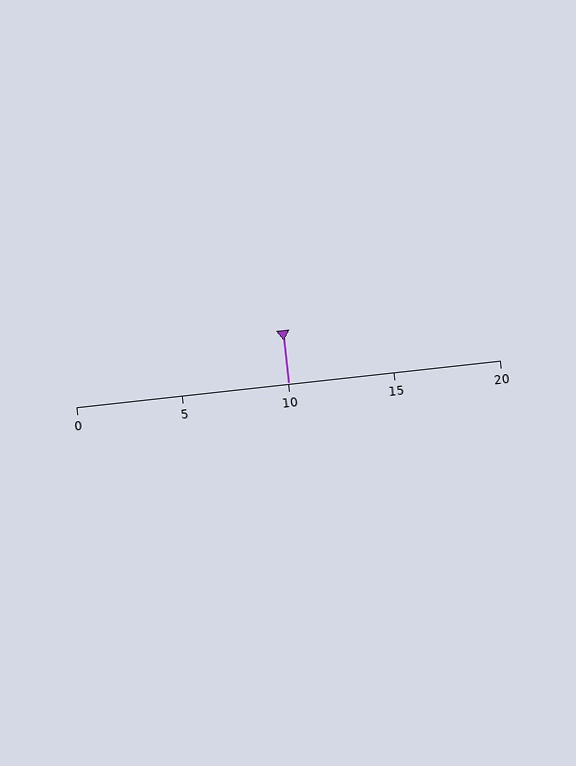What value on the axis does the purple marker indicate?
The marker indicates approximately 10.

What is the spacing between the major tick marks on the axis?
The major ticks are spaced 5 apart.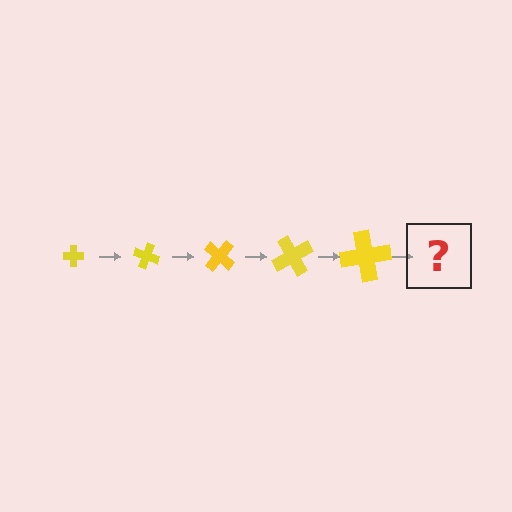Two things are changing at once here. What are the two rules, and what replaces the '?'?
The two rules are that the cross grows larger each step and it rotates 20 degrees each step. The '?' should be a cross, larger than the previous one and rotated 100 degrees from the start.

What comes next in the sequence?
The next element should be a cross, larger than the previous one and rotated 100 degrees from the start.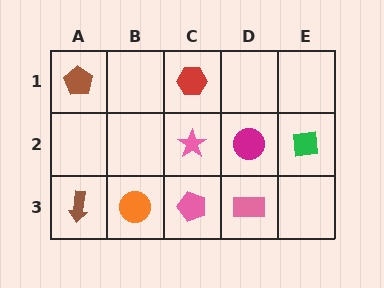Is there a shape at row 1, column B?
No, that cell is empty.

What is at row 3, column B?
An orange circle.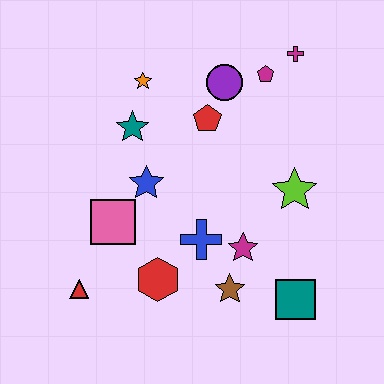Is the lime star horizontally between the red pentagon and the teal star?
No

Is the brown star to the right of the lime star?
No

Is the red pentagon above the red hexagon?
Yes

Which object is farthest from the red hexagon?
The magenta cross is farthest from the red hexagon.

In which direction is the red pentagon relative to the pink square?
The red pentagon is above the pink square.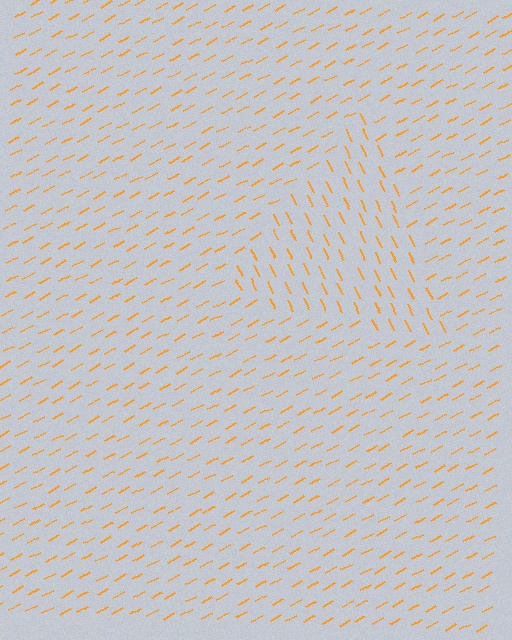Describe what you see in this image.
The image is filled with small orange line segments. A triangle region in the image has lines oriented differently from the surrounding lines, creating a visible texture boundary.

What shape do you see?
I see a triangle.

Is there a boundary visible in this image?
Yes, there is a texture boundary formed by a change in line orientation.